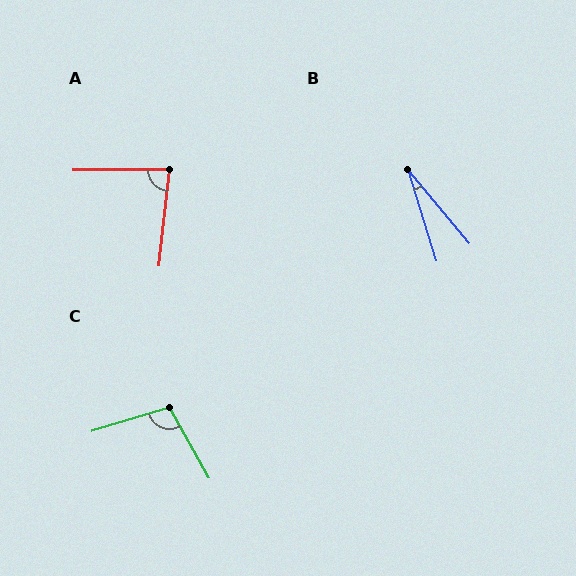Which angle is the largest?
C, at approximately 102 degrees.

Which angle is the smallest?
B, at approximately 22 degrees.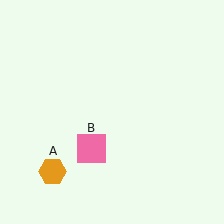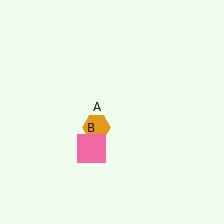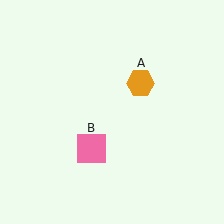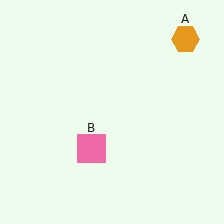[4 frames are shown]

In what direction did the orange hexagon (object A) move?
The orange hexagon (object A) moved up and to the right.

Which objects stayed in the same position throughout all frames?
Pink square (object B) remained stationary.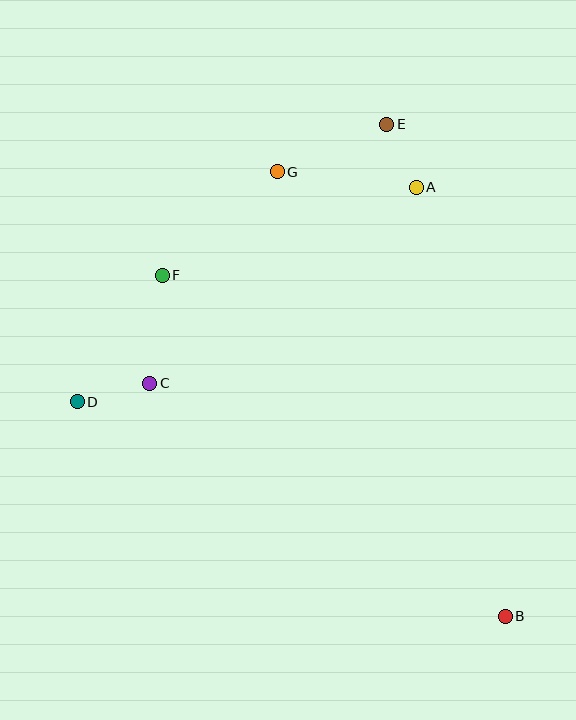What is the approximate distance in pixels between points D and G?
The distance between D and G is approximately 305 pixels.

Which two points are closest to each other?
Points A and E are closest to each other.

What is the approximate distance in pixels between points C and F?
The distance between C and F is approximately 109 pixels.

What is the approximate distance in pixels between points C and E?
The distance between C and E is approximately 351 pixels.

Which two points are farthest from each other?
Points B and E are farthest from each other.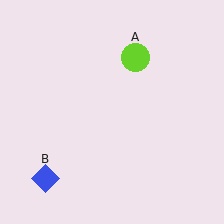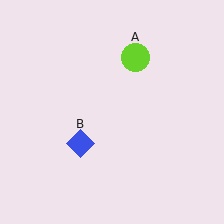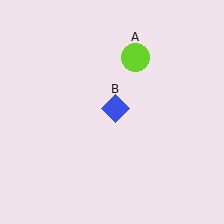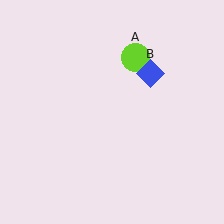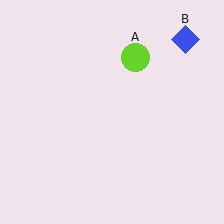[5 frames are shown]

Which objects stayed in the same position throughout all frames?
Lime circle (object A) remained stationary.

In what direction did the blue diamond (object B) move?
The blue diamond (object B) moved up and to the right.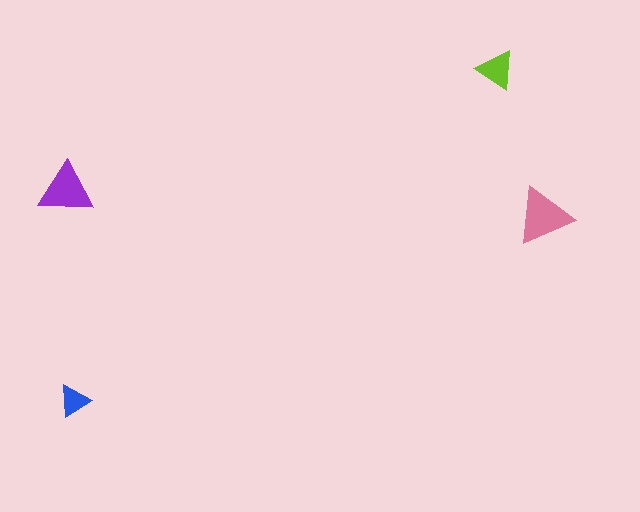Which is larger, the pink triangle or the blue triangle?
The pink one.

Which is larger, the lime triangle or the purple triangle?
The purple one.